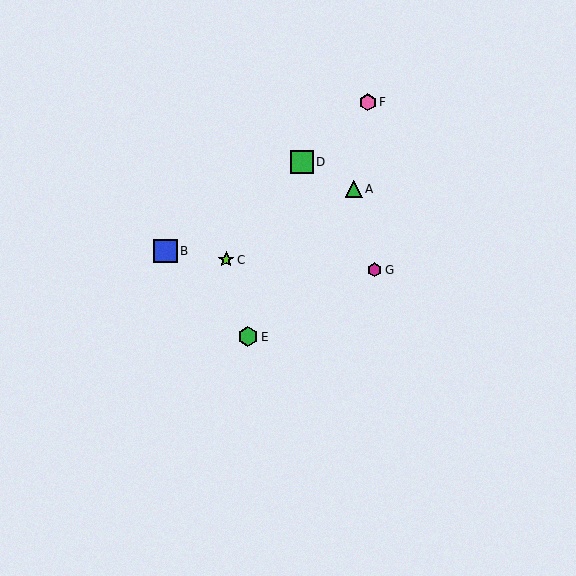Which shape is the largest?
The blue square (labeled B) is the largest.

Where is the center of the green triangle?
The center of the green triangle is at (354, 189).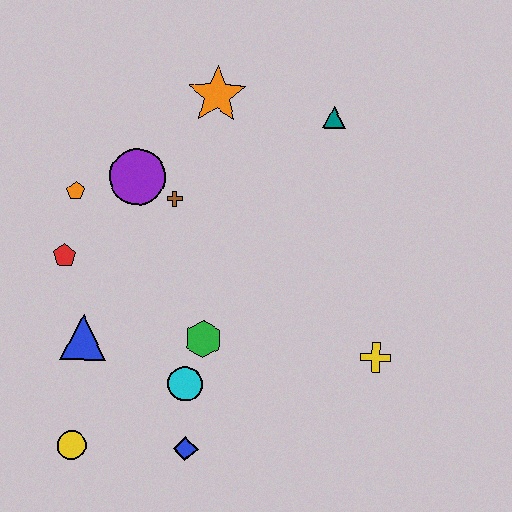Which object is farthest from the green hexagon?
The teal triangle is farthest from the green hexagon.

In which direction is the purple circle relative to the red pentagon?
The purple circle is above the red pentagon.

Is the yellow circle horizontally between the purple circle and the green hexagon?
No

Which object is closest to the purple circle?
The brown cross is closest to the purple circle.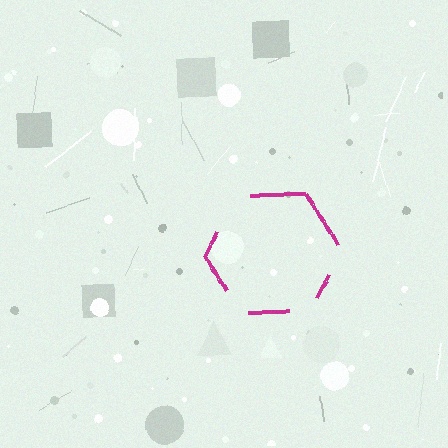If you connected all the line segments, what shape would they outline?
They would outline a hexagon.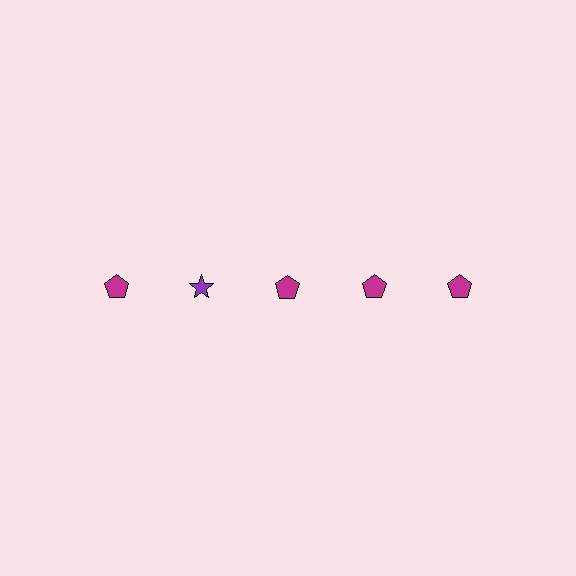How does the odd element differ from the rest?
It differs in both color (purple instead of magenta) and shape (star instead of pentagon).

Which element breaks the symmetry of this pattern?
The purple star in the top row, second from left column breaks the symmetry. All other shapes are magenta pentagons.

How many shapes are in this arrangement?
There are 5 shapes arranged in a grid pattern.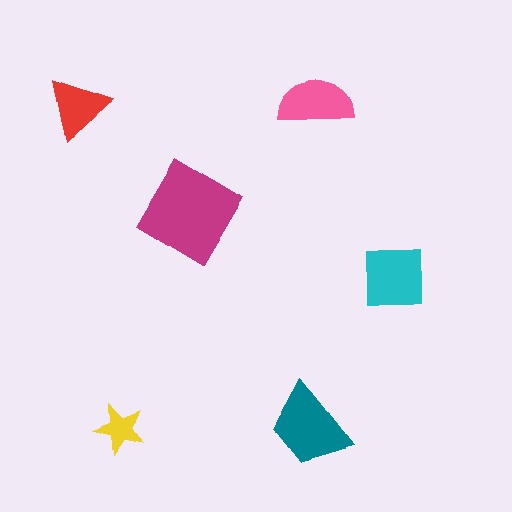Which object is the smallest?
The yellow star.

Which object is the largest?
The magenta diamond.